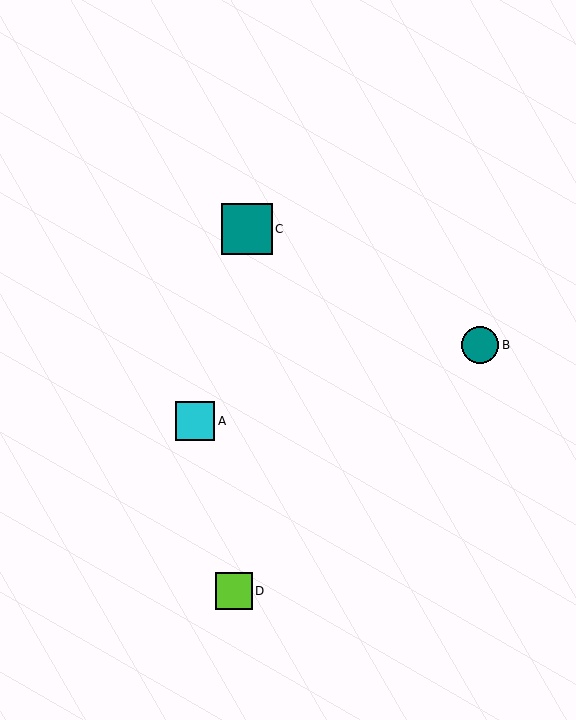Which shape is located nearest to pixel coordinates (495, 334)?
The teal circle (labeled B) at (480, 345) is nearest to that location.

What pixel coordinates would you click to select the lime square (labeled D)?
Click at (234, 591) to select the lime square D.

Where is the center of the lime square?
The center of the lime square is at (234, 591).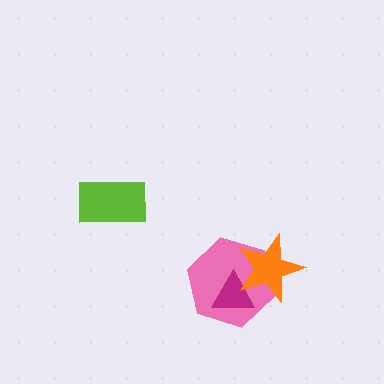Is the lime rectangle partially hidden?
No, no other shape covers it.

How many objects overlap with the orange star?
2 objects overlap with the orange star.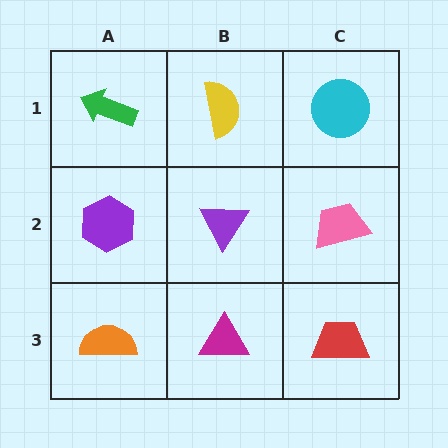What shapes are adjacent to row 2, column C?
A cyan circle (row 1, column C), a red trapezoid (row 3, column C), a purple triangle (row 2, column B).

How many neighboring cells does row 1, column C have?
2.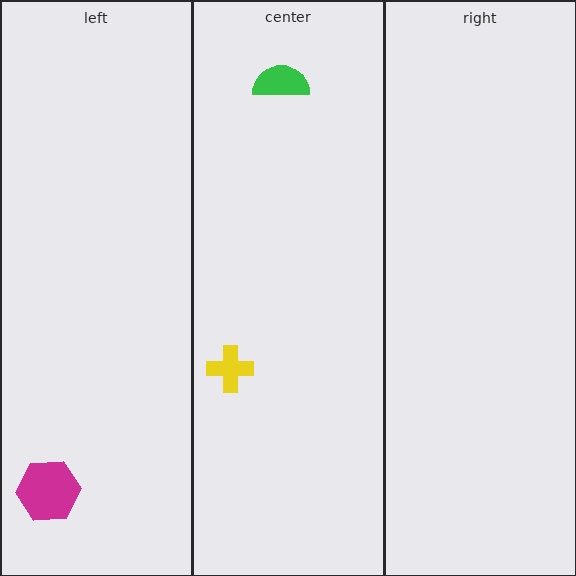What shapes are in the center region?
The green semicircle, the yellow cross.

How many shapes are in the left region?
1.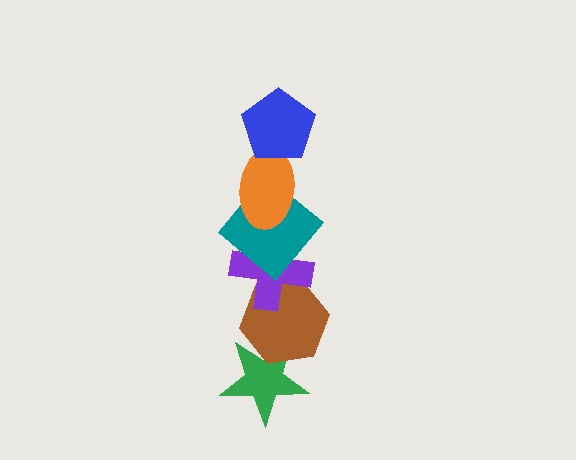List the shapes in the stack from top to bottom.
From top to bottom: the blue pentagon, the orange ellipse, the teal diamond, the purple cross, the brown hexagon, the green star.